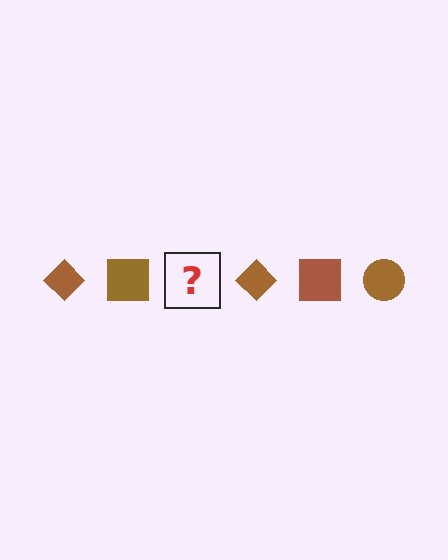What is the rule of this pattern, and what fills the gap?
The rule is that the pattern cycles through diamond, square, circle shapes in brown. The gap should be filled with a brown circle.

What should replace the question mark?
The question mark should be replaced with a brown circle.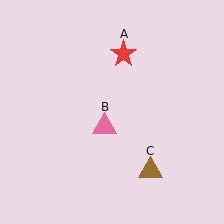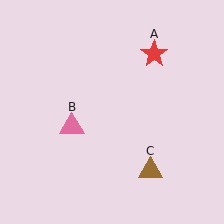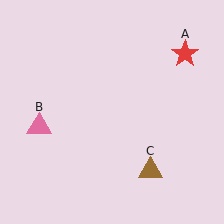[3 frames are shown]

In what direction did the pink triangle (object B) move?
The pink triangle (object B) moved left.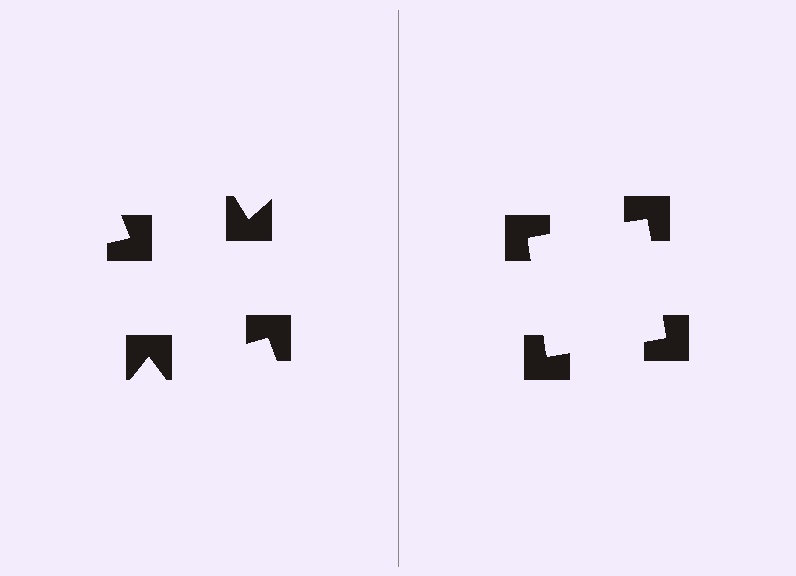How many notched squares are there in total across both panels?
8 — 4 on each side.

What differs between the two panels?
The notched squares are positioned identically on both sides; only the wedge orientations differ. On the right they align to a square; on the left they are misaligned.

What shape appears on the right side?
An illusory square.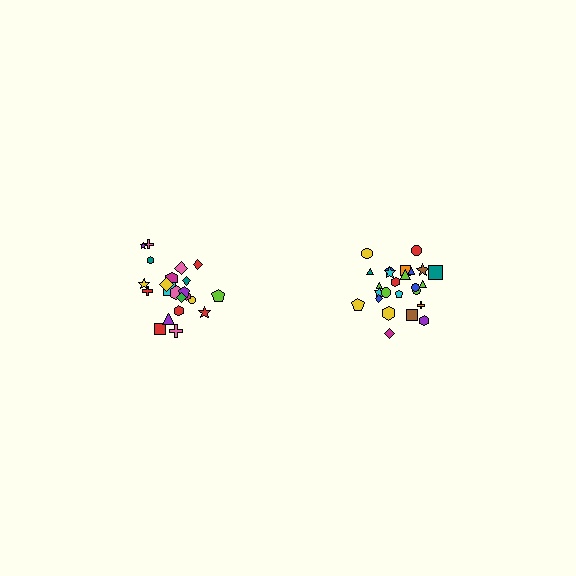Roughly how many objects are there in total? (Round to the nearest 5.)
Roughly 45 objects in total.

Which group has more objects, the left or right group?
The right group.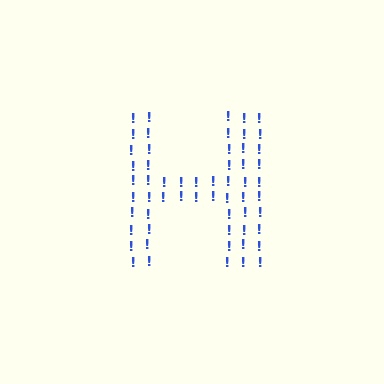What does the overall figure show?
The overall figure shows the letter H.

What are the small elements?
The small elements are exclamation marks.